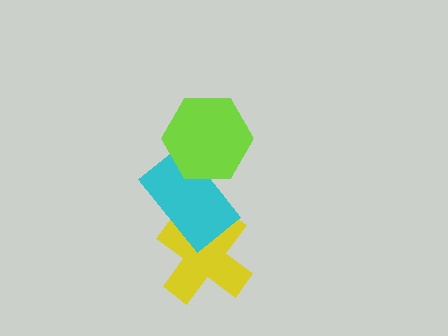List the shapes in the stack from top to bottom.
From top to bottom: the lime hexagon, the cyan rectangle, the yellow cross.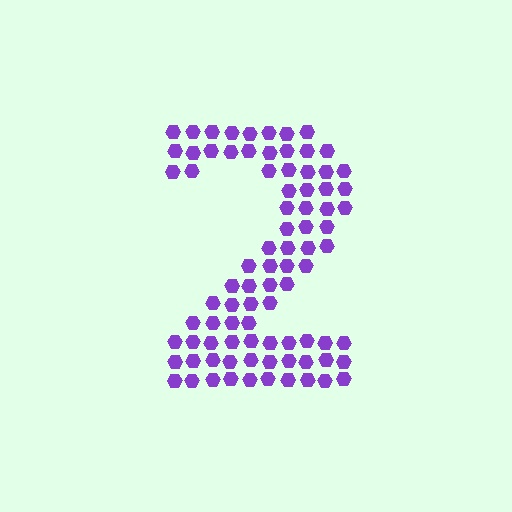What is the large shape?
The large shape is the digit 2.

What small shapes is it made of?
It is made of small hexagons.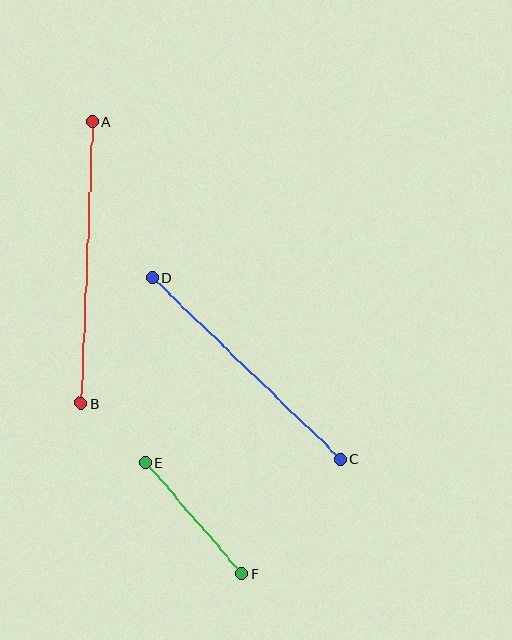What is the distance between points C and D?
The distance is approximately 261 pixels.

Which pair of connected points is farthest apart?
Points A and B are farthest apart.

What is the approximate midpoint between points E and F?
The midpoint is at approximately (193, 518) pixels.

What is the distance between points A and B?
The distance is approximately 282 pixels.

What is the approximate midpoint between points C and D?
The midpoint is at approximately (246, 368) pixels.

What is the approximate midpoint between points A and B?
The midpoint is at approximately (87, 262) pixels.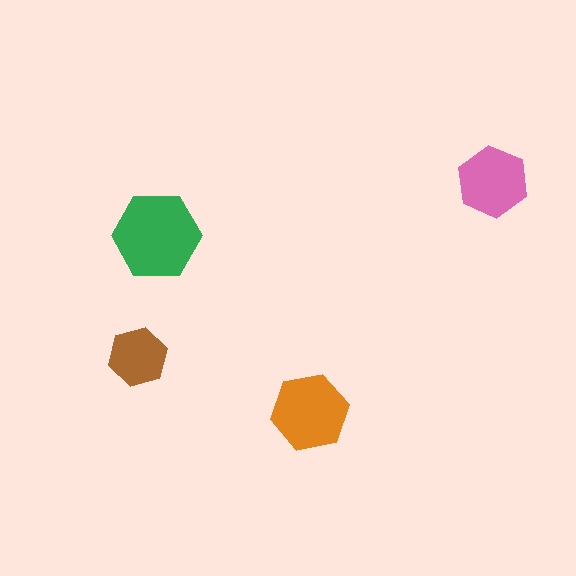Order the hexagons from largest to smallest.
the green one, the orange one, the pink one, the brown one.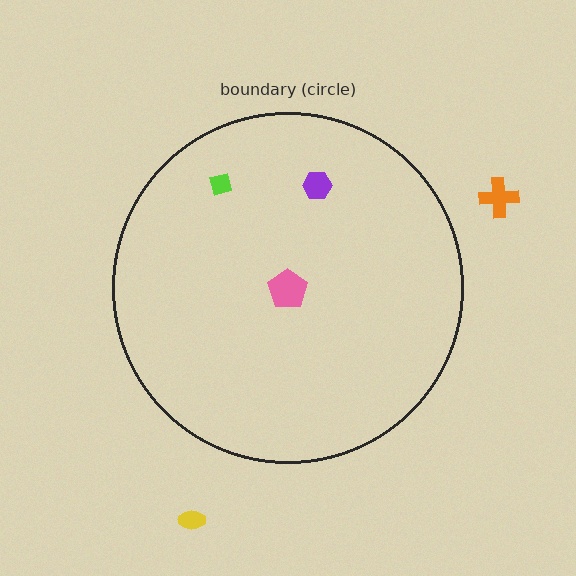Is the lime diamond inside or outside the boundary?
Inside.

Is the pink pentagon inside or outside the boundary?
Inside.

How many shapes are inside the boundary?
3 inside, 2 outside.